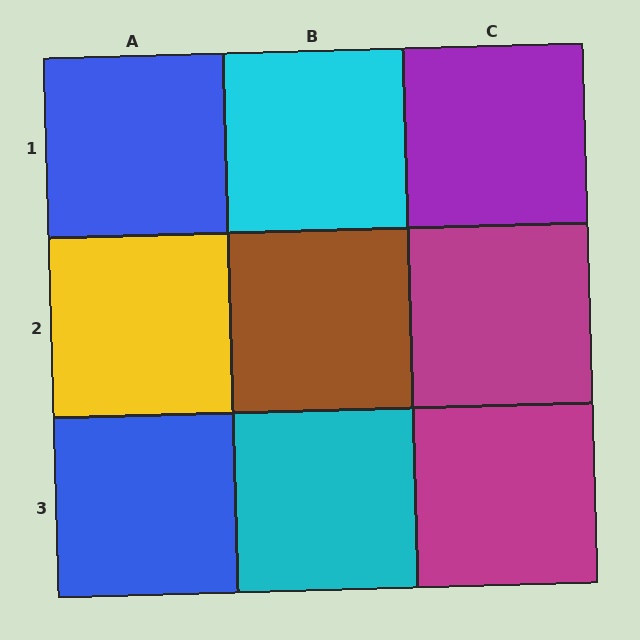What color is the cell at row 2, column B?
Brown.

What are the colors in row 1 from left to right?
Blue, cyan, purple.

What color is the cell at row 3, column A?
Blue.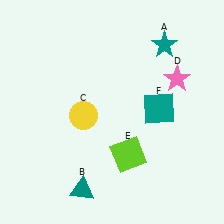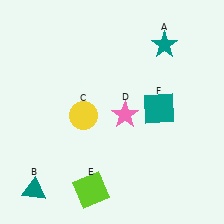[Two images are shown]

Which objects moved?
The objects that moved are: the teal triangle (B), the pink star (D), the lime square (E).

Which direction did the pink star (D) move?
The pink star (D) moved left.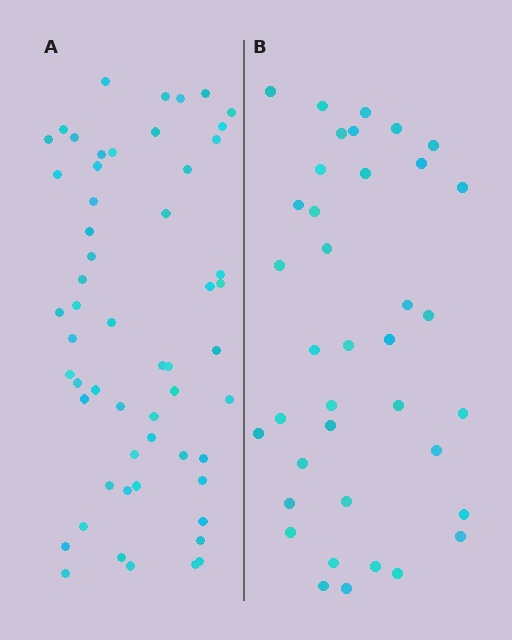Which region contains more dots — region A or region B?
Region A (the left region) has more dots.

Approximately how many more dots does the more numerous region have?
Region A has approximately 20 more dots than region B.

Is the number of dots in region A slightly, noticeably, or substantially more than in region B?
Region A has substantially more. The ratio is roughly 1.5 to 1.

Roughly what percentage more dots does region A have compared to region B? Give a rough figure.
About 45% more.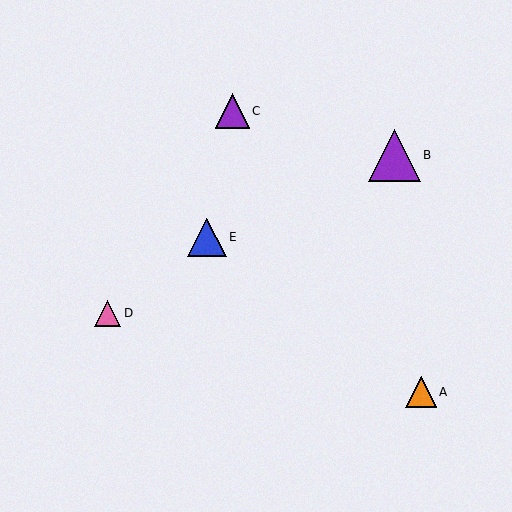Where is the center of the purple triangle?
The center of the purple triangle is at (232, 111).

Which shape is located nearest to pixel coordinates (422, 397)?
The orange triangle (labeled A) at (421, 392) is nearest to that location.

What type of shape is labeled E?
Shape E is a blue triangle.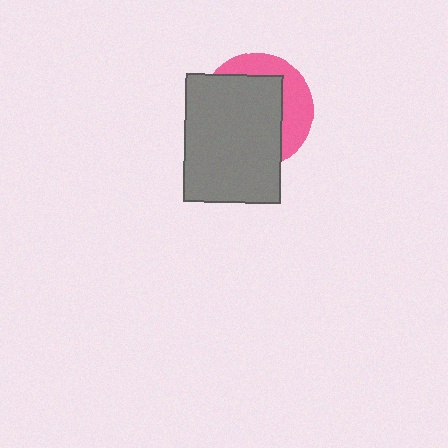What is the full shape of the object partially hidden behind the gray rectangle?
The partially hidden object is a pink circle.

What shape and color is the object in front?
The object in front is a gray rectangle.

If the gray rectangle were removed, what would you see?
You would see the complete pink circle.